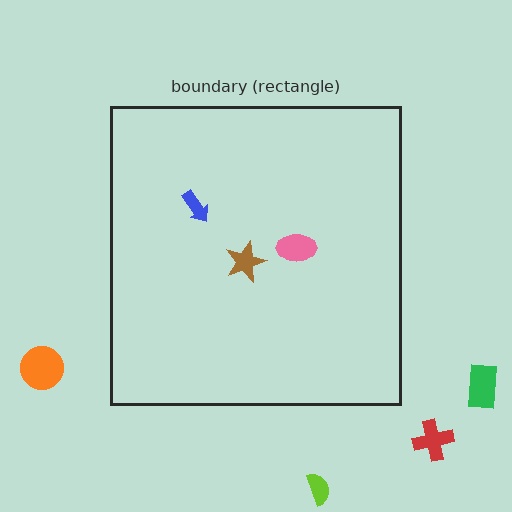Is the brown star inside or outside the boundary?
Inside.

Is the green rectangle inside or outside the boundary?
Outside.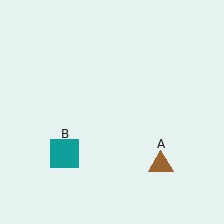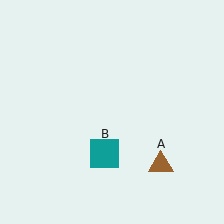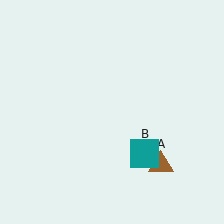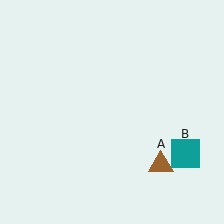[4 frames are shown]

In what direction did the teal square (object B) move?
The teal square (object B) moved right.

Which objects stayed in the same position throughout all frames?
Brown triangle (object A) remained stationary.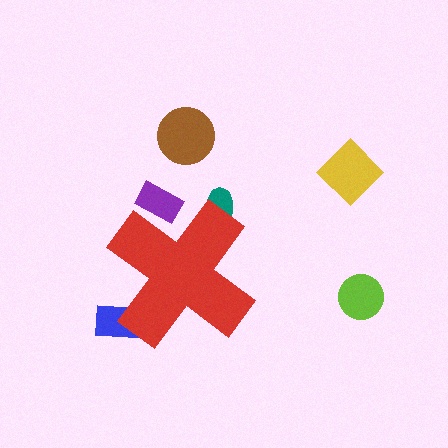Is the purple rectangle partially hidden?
Yes, the purple rectangle is partially hidden behind the red cross.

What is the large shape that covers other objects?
A red cross.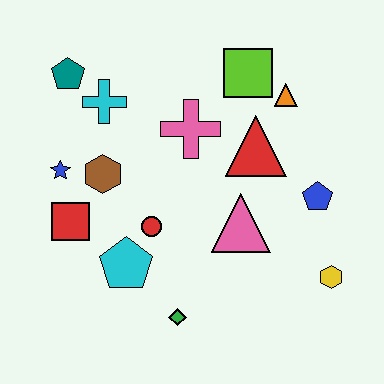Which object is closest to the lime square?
The orange triangle is closest to the lime square.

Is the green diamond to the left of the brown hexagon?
No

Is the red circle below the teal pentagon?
Yes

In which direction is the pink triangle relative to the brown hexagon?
The pink triangle is to the right of the brown hexagon.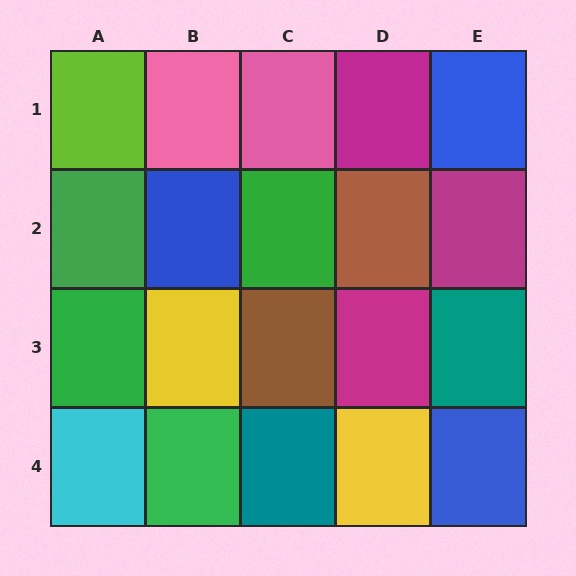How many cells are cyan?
1 cell is cyan.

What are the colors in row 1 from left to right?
Lime, pink, pink, magenta, blue.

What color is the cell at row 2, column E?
Magenta.